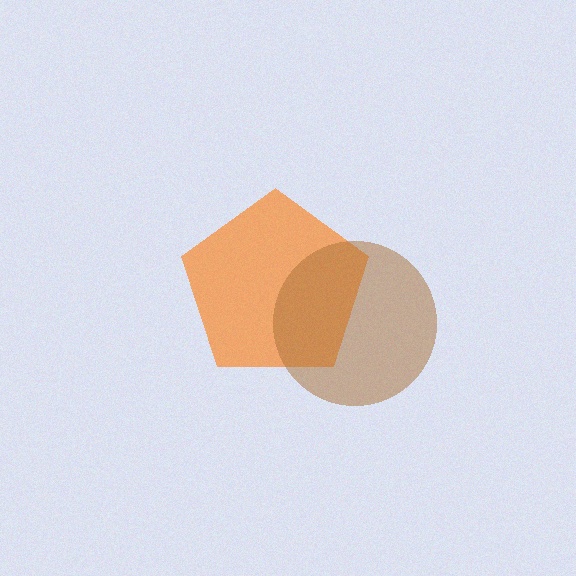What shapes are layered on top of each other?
The layered shapes are: an orange pentagon, a brown circle.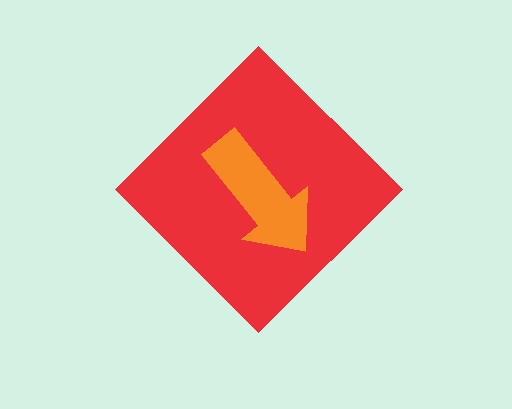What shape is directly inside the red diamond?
The orange arrow.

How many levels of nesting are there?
2.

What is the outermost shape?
The red diamond.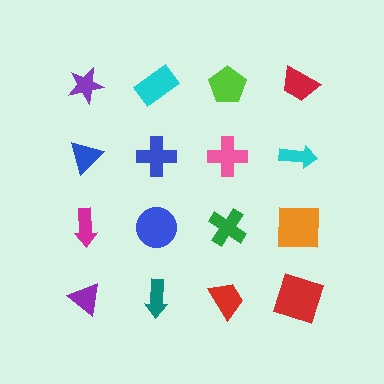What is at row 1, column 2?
A cyan rectangle.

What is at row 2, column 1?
A blue triangle.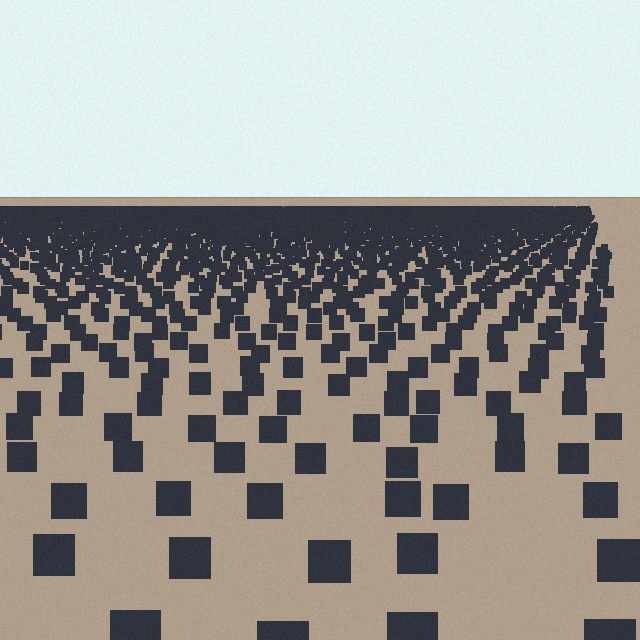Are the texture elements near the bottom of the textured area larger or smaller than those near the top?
Larger. Near the bottom, elements are closer to the viewer and appear at a bigger on-screen size.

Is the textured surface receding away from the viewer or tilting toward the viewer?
The surface is receding away from the viewer. Texture elements get smaller and denser toward the top.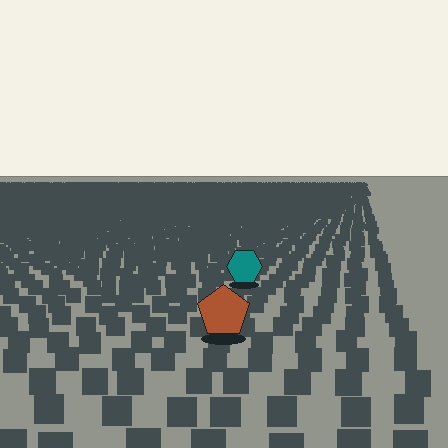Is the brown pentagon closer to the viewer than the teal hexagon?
Yes. The brown pentagon is closer — you can tell from the texture gradient: the ground texture is coarser near it.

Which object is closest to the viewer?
The brown pentagon is closest. The texture marks near it are larger and more spread out.